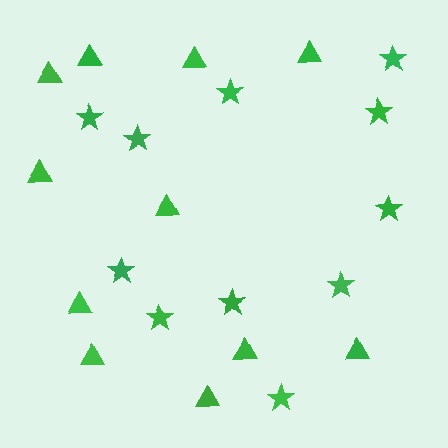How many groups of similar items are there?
There are 2 groups: one group of triangles (11) and one group of stars (11).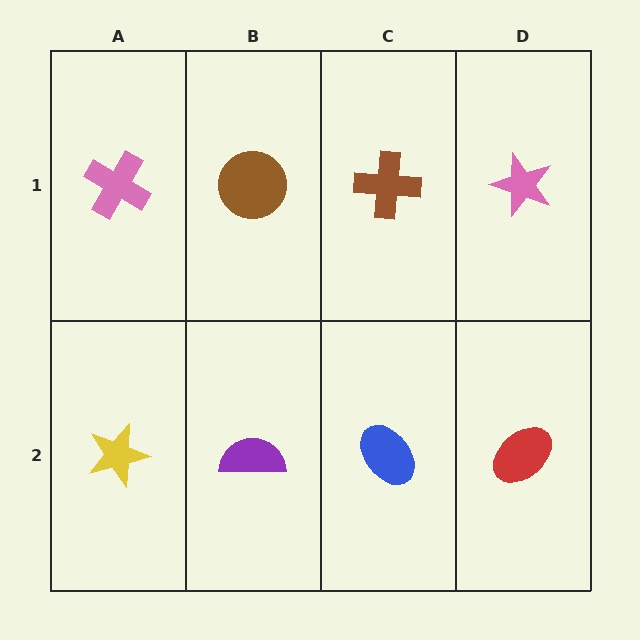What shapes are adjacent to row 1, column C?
A blue ellipse (row 2, column C), a brown circle (row 1, column B), a pink star (row 1, column D).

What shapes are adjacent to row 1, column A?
A yellow star (row 2, column A), a brown circle (row 1, column B).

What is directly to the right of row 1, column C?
A pink star.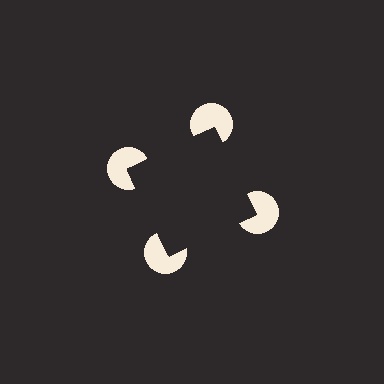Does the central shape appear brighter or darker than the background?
It typically appears slightly darker than the background, even though no actual brightness change is drawn.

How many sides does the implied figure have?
4 sides.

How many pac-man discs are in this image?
There are 4 — one at each vertex of the illusory square.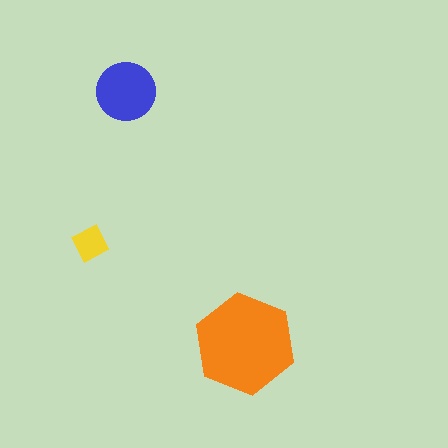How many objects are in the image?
There are 3 objects in the image.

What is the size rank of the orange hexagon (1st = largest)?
1st.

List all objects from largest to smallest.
The orange hexagon, the blue circle, the yellow diamond.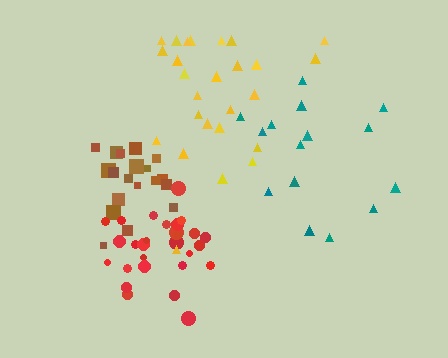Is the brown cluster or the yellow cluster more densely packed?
Brown.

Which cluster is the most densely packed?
Red.